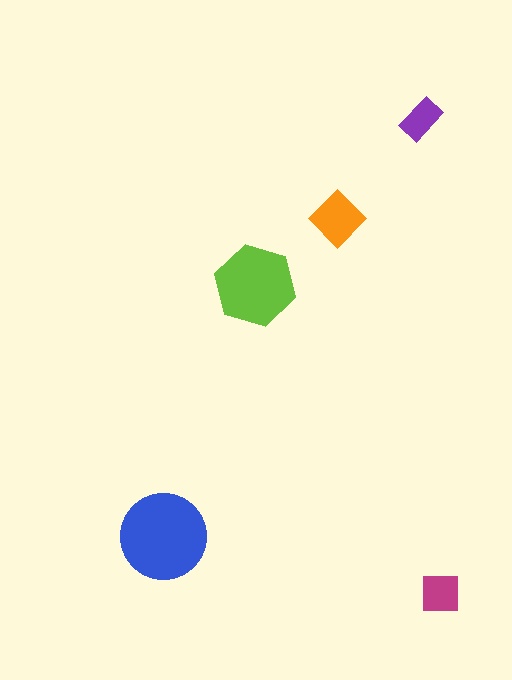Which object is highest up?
The purple rectangle is topmost.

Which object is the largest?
The blue circle.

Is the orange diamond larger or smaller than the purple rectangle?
Larger.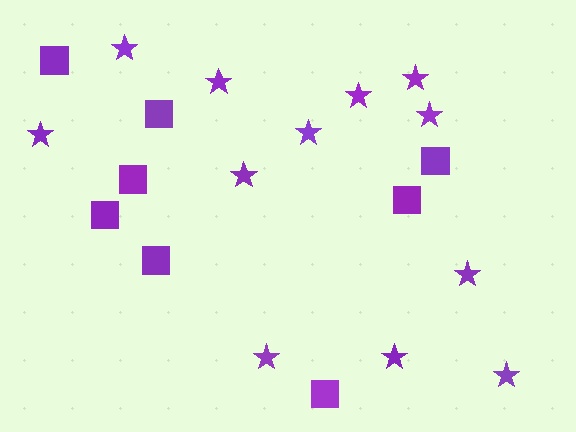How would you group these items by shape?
There are 2 groups: one group of stars (12) and one group of squares (8).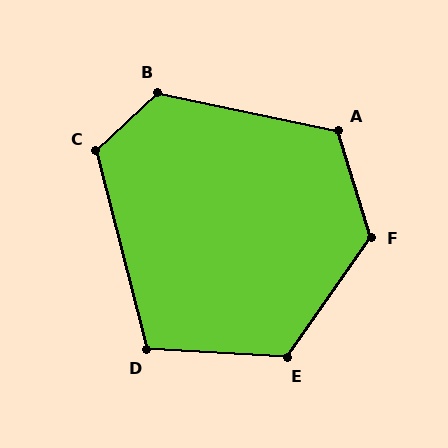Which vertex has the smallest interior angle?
D, at approximately 107 degrees.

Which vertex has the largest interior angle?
F, at approximately 128 degrees.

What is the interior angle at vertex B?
Approximately 124 degrees (obtuse).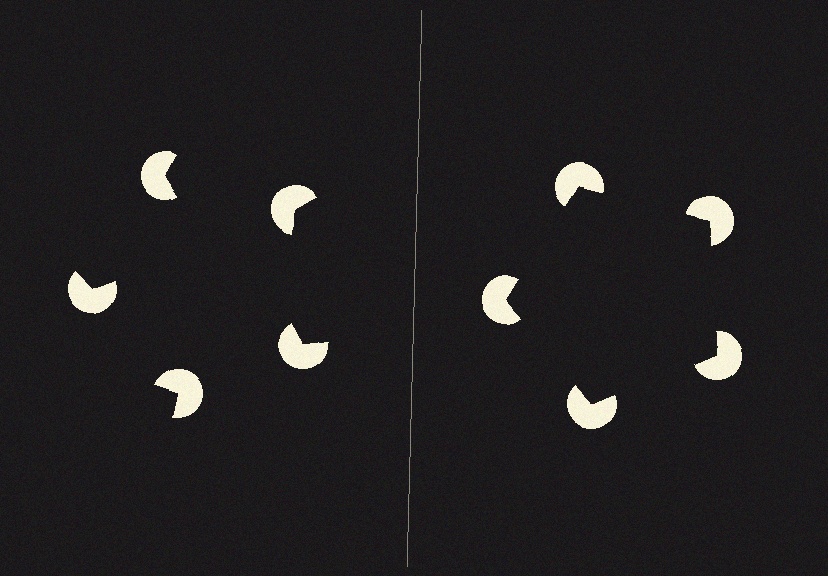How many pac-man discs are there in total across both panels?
10 — 5 on each side.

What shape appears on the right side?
An illusory pentagon.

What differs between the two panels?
The pac-man discs are positioned identically on both sides; only the wedge orientations differ. On the right they align to a pentagon; on the left they are misaligned.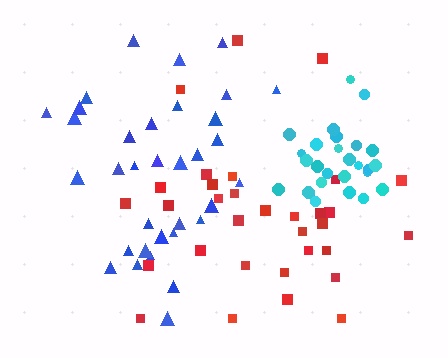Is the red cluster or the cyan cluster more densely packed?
Cyan.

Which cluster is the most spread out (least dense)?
Red.